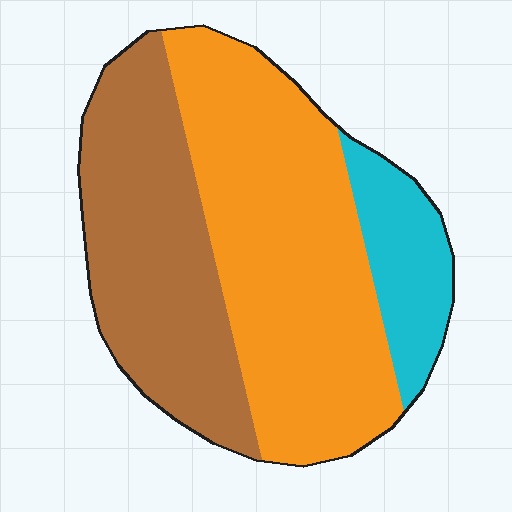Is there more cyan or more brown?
Brown.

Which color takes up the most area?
Orange, at roughly 50%.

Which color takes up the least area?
Cyan, at roughly 15%.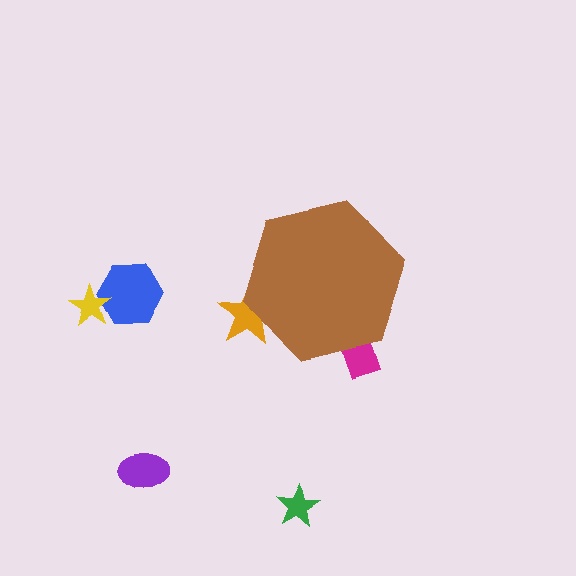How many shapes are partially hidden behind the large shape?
2 shapes are partially hidden.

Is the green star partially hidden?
No, the green star is fully visible.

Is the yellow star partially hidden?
No, the yellow star is fully visible.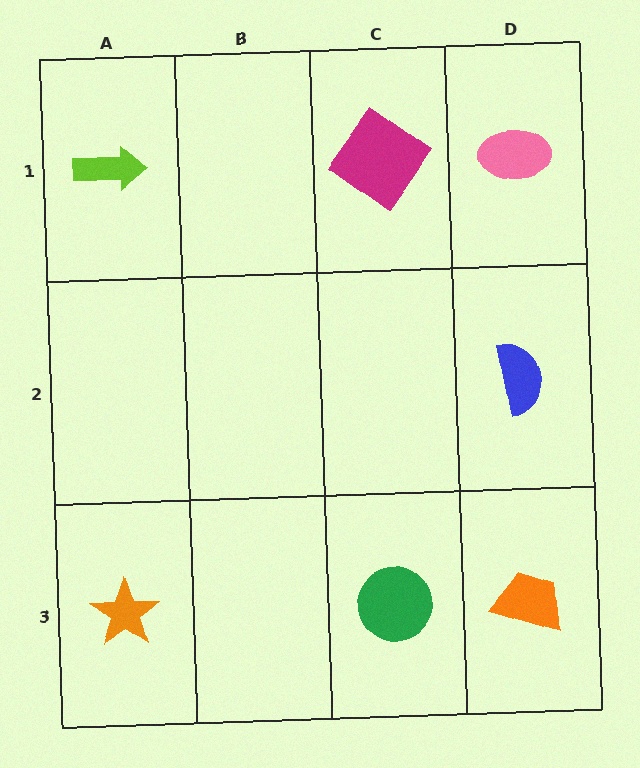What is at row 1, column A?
A lime arrow.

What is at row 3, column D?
An orange trapezoid.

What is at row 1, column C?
A magenta diamond.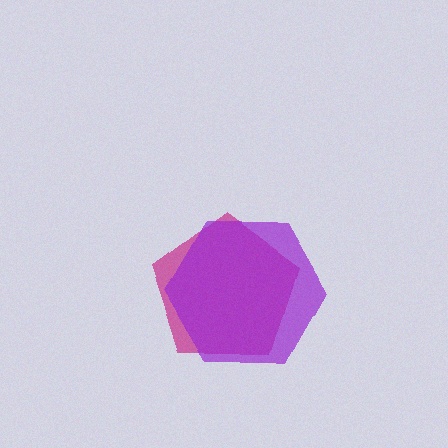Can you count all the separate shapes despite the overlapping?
Yes, there are 2 separate shapes.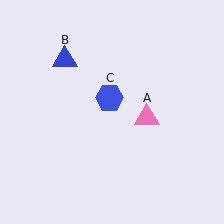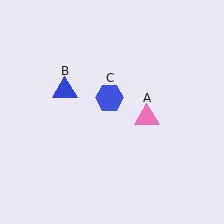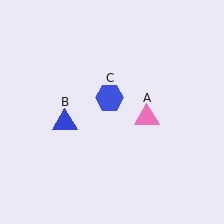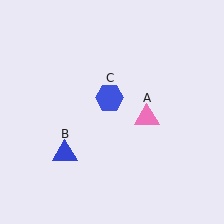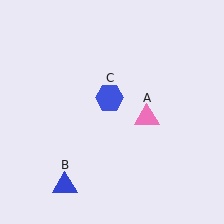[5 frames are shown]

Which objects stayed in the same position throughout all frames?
Pink triangle (object A) and blue hexagon (object C) remained stationary.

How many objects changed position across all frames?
1 object changed position: blue triangle (object B).